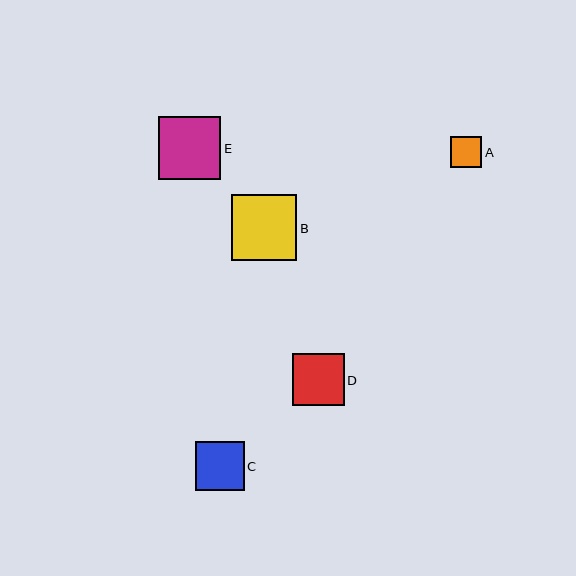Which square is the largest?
Square B is the largest with a size of approximately 65 pixels.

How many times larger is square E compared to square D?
Square E is approximately 1.2 times the size of square D.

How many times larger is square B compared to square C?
Square B is approximately 1.3 times the size of square C.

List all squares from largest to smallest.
From largest to smallest: B, E, D, C, A.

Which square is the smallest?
Square A is the smallest with a size of approximately 31 pixels.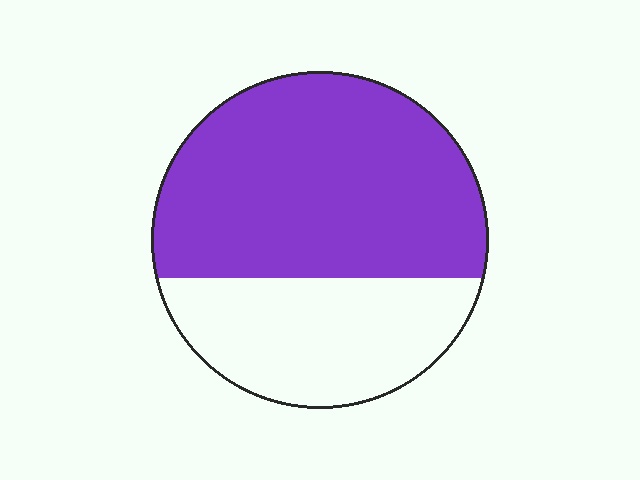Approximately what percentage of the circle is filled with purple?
Approximately 65%.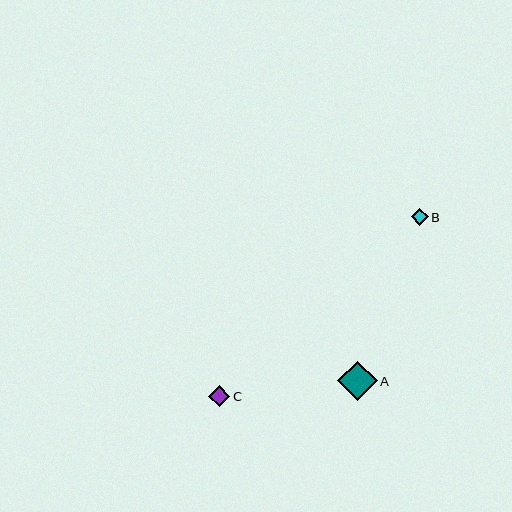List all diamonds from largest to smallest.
From largest to smallest: A, C, B.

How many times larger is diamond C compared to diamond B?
Diamond C is approximately 1.2 times the size of diamond B.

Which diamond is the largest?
Diamond A is the largest with a size of approximately 40 pixels.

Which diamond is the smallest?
Diamond B is the smallest with a size of approximately 17 pixels.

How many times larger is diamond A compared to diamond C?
Diamond A is approximately 1.9 times the size of diamond C.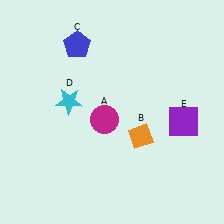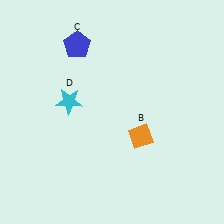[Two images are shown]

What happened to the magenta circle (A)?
The magenta circle (A) was removed in Image 2. It was in the bottom-left area of Image 1.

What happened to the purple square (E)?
The purple square (E) was removed in Image 2. It was in the bottom-right area of Image 1.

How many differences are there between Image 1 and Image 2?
There are 2 differences between the two images.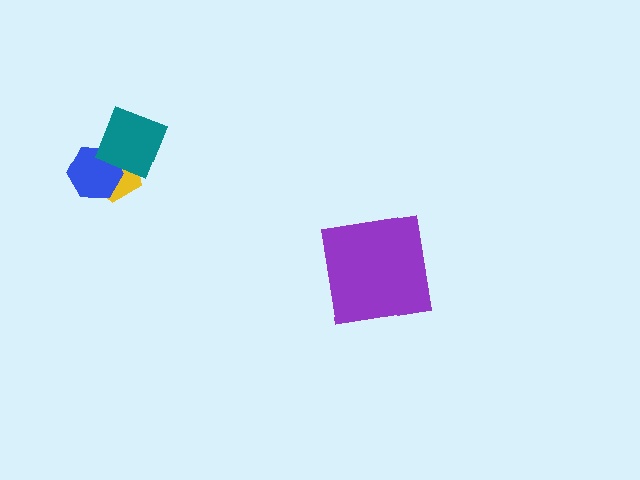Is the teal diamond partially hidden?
No, no other shape covers it.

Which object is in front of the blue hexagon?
The teal diamond is in front of the blue hexagon.